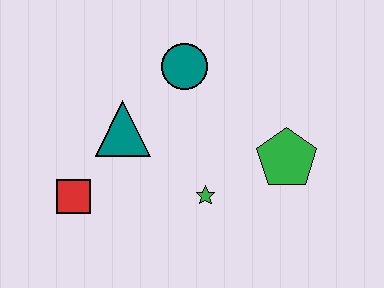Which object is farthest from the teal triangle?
The green pentagon is farthest from the teal triangle.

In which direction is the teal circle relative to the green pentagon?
The teal circle is to the left of the green pentagon.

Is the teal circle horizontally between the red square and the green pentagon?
Yes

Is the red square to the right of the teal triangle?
No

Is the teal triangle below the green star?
No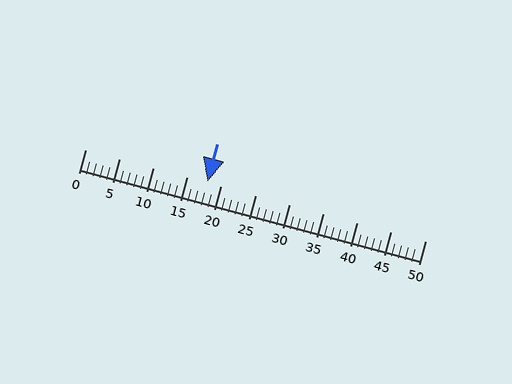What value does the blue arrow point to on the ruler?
The blue arrow points to approximately 18.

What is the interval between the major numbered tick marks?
The major tick marks are spaced 5 units apart.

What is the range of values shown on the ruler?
The ruler shows values from 0 to 50.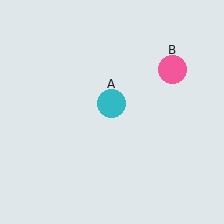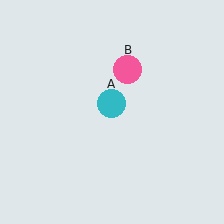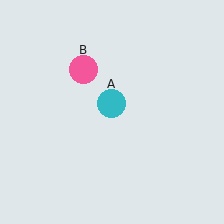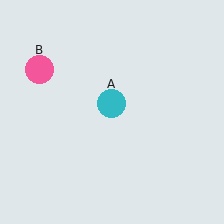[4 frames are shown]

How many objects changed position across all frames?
1 object changed position: pink circle (object B).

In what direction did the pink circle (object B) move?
The pink circle (object B) moved left.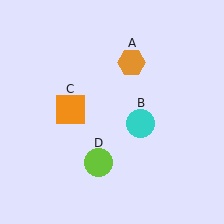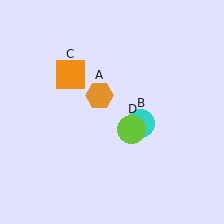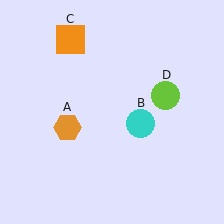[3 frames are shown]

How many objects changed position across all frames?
3 objects changed position: orange hexagon (object A), orange square (object C), lime circle (object D).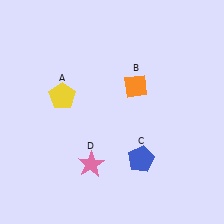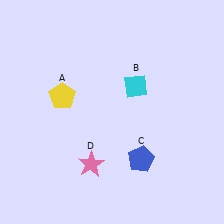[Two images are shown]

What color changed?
The diamond (B) changed from orange in Image 1 to cyan in Image 2.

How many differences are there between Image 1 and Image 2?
There is 1 difference between the two images.